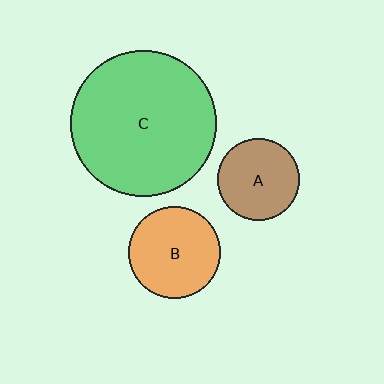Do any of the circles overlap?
No, none of the circles overlap.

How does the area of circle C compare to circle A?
Approximately 3.2 times.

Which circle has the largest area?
Circle C (green).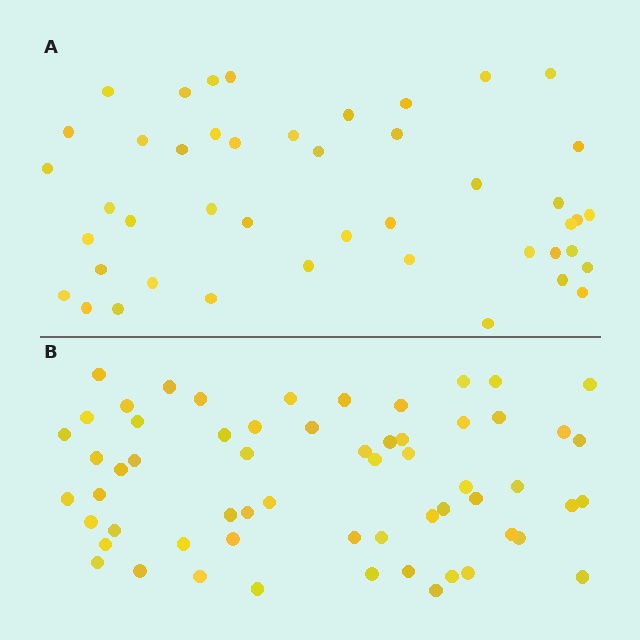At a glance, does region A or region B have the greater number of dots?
Region B (the bottom region) has more dots.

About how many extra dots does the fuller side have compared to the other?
Region B has approximately 15 more dots than region A.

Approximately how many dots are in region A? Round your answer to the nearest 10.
About 40 dots. (The exact count is 45, which rounds to 40.)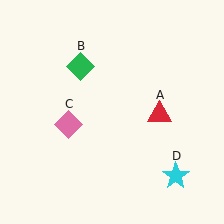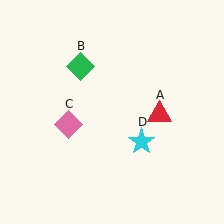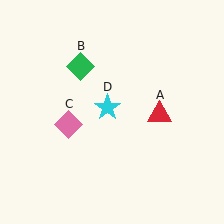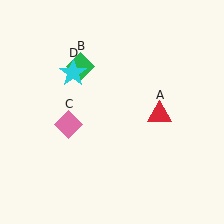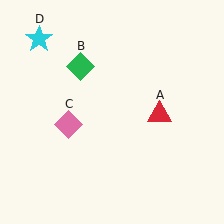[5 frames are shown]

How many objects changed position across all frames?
1 object changed position: cyan star (object D).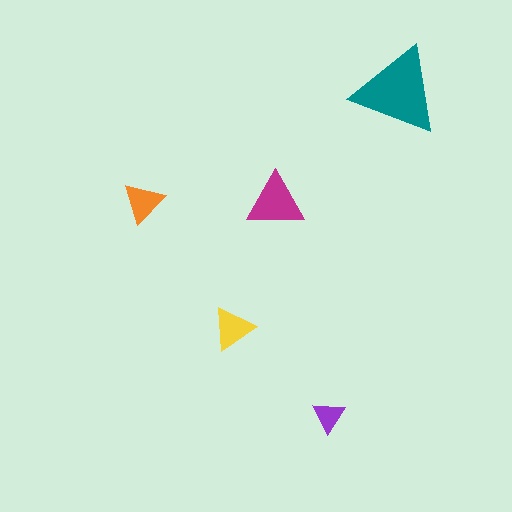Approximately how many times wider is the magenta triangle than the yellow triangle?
About 1.5 times wider.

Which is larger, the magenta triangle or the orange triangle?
The magenta one.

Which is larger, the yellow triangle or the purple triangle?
The yellow one.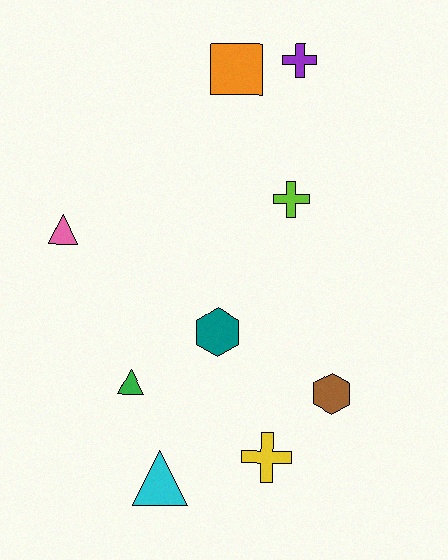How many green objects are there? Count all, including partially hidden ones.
There is 1 green object.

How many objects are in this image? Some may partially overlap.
There are 9 objects.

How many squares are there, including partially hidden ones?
There is 1 square.